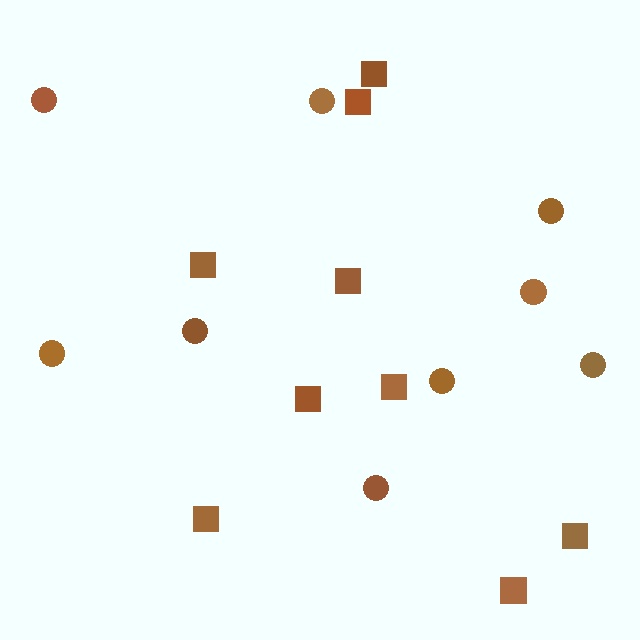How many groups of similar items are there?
There are 2 groups: one group of squares (9) and one group of circles (9).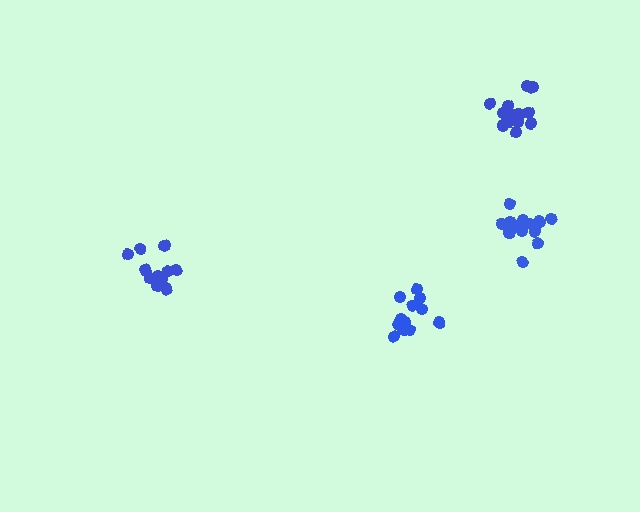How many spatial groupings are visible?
There are 4 spatial groupings.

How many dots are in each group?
Group 1: 12 dots, Group 2: 15 dots, Group 3: 14 dots, Group 4: 14 dots (55 total).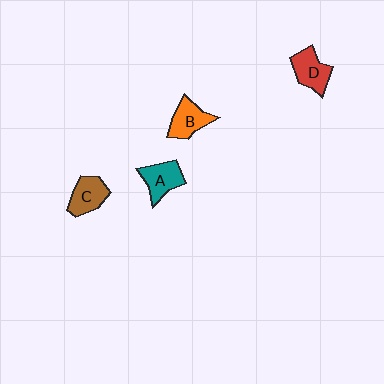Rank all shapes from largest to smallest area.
From largest to smallest: D (red), A (teal), C (brown), B (orange).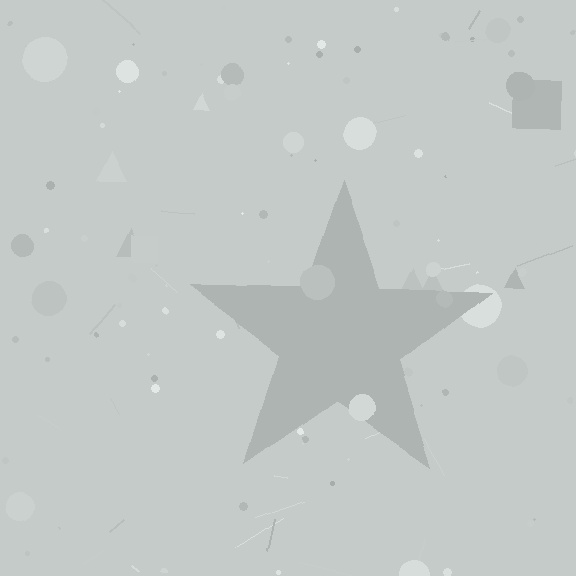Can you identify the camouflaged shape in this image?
The camouflaged shape is a star.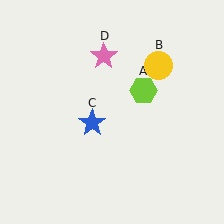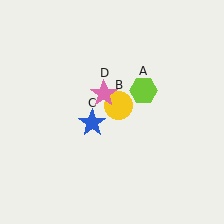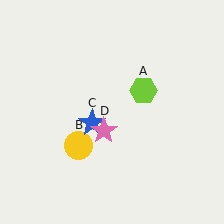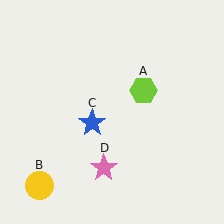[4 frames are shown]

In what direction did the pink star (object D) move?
The pink star (object D) moved down.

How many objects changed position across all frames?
2 objects changed position: yellow circle (object B), pink star (object D).